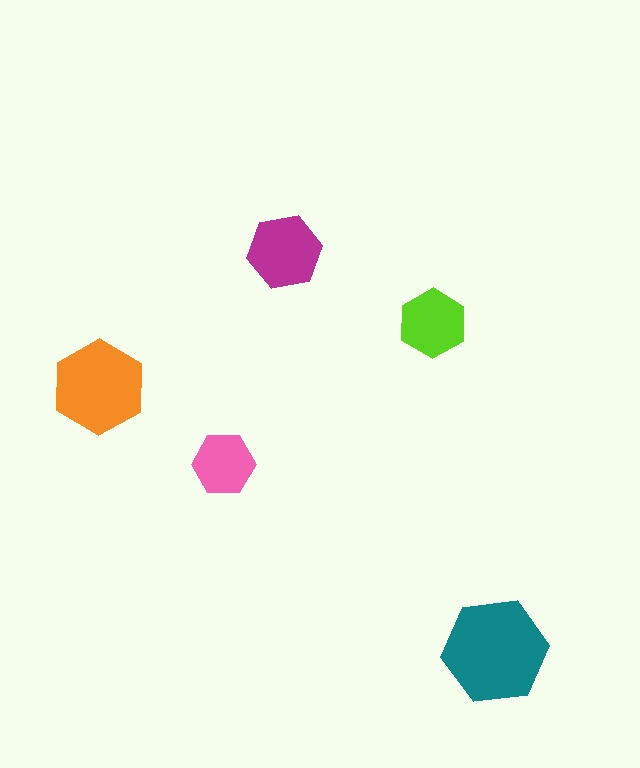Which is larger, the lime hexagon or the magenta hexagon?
The magenta one.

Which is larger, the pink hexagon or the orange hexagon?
The orange one.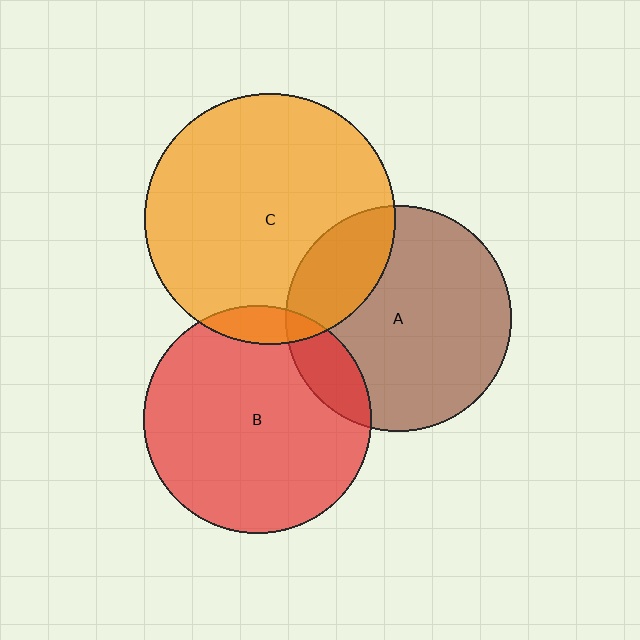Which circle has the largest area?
Circle C (orange).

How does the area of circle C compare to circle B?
Approximately 1.2 times.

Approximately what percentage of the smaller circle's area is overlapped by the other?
Approximately 10%.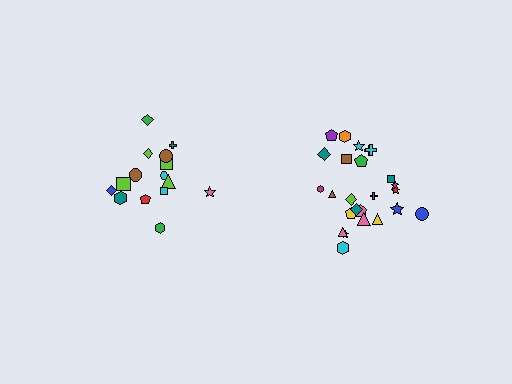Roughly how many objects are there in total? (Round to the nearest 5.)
Roughly 40 objects in total.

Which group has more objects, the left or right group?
The right group.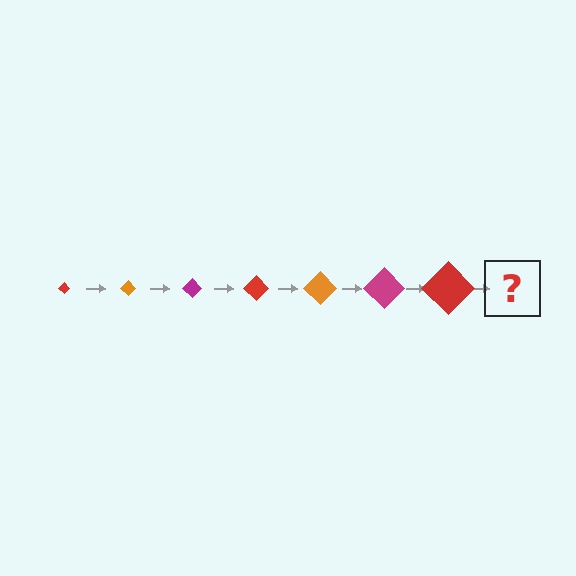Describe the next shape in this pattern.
It should be an orange diamond, larger than the previous one.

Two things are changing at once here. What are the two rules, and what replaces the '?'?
The two rules are that the diamond grows larger each step and the color cycles through red, orange, and magenta. The '?' should be an orange diamond, larger than the previous one.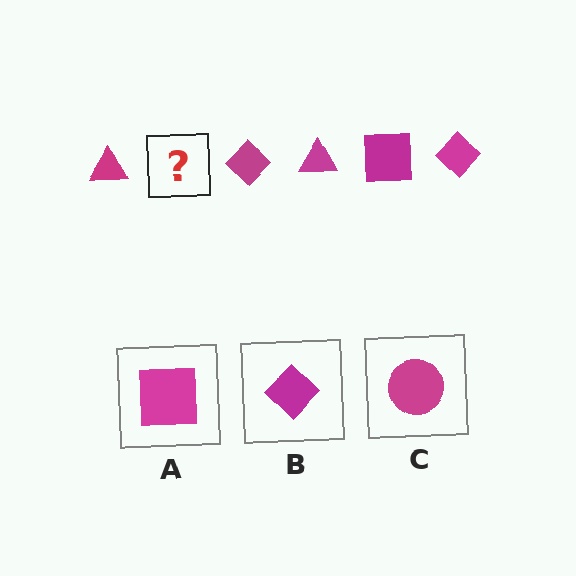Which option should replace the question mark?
Option A.